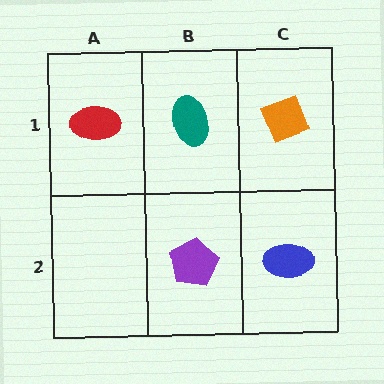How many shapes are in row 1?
3 shapes.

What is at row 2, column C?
A blue ellipse.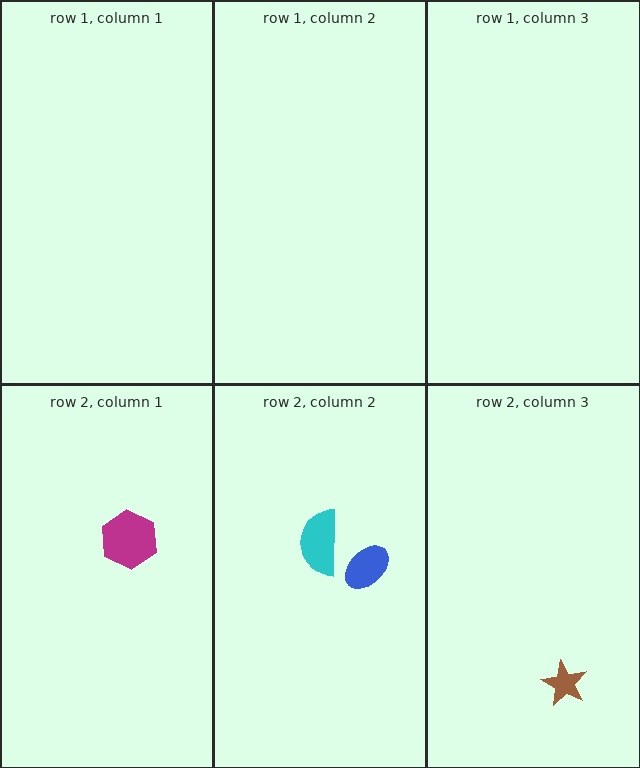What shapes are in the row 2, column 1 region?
The magenta hexagon.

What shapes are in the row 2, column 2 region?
The blue ellipse, the cyan semicircle.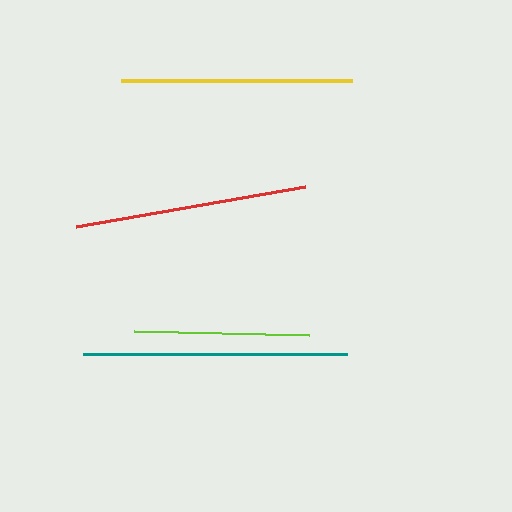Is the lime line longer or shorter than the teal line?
The teal line is longer than the lime line.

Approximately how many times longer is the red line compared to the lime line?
The red line is approximately 1.3 times the length of the lime line.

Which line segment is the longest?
The teal line is the longest at approximately 264 pixels.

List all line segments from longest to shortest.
From longest to shortest: teal, red, yellow, lime.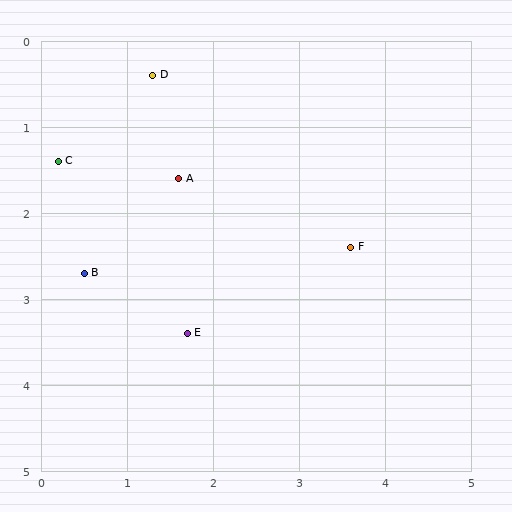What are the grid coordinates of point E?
Point E is at approximately (1.7, 3.4).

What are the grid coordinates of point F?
Point F is at approximately (3.6, 2.4).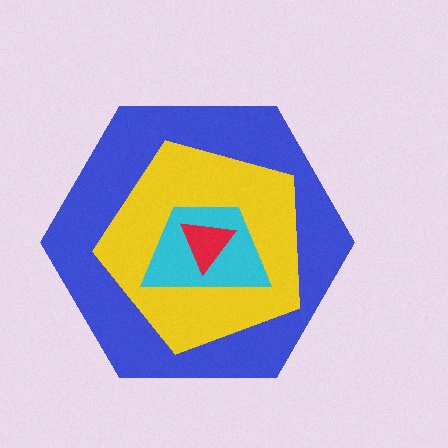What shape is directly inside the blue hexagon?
The yellow pentagon.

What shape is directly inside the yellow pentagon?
The cyan trapezoid.